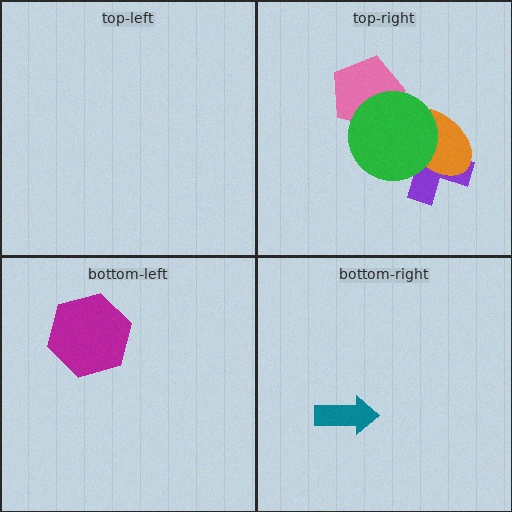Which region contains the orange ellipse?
The top-right region.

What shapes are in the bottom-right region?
The teal arrow.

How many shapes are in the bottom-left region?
1.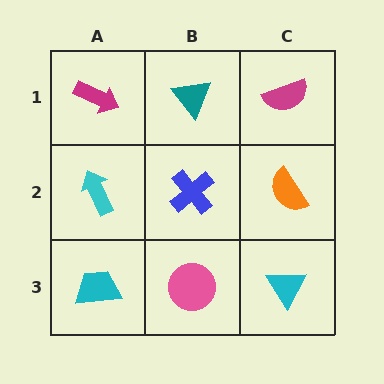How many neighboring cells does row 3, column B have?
3.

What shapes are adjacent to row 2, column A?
A magenta arrow (row 1, column A), a cyan trapezoid (row 3, column A), a blue cross (row 2, column B).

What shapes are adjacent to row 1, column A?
A cyan arrow (row 2, column A), a teal triangle (row 1, column B).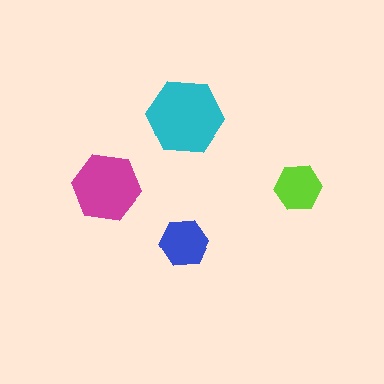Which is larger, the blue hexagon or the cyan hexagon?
The cyan one.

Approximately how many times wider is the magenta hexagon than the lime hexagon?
About 1.5 times wider.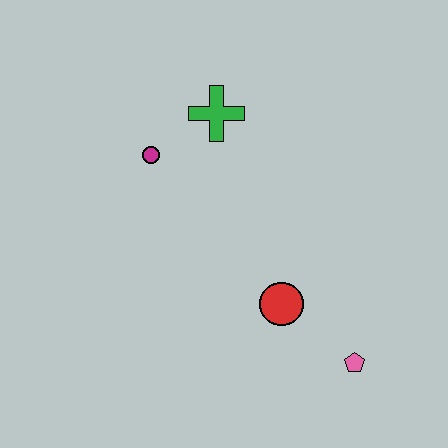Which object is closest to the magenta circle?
The green cross is closest to the magenta circle.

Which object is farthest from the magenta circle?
The pink pentagon is farthest from the magenta circle.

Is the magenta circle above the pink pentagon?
Yes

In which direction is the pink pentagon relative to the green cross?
The pink pentagon is below the green cross.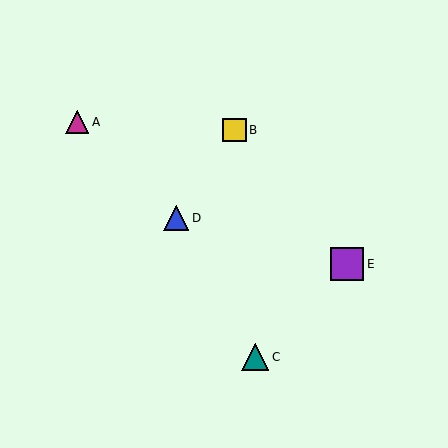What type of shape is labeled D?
Shape D is a blue triangle.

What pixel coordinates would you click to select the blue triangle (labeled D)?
Click at (176, 218) to select the blue triangle D.